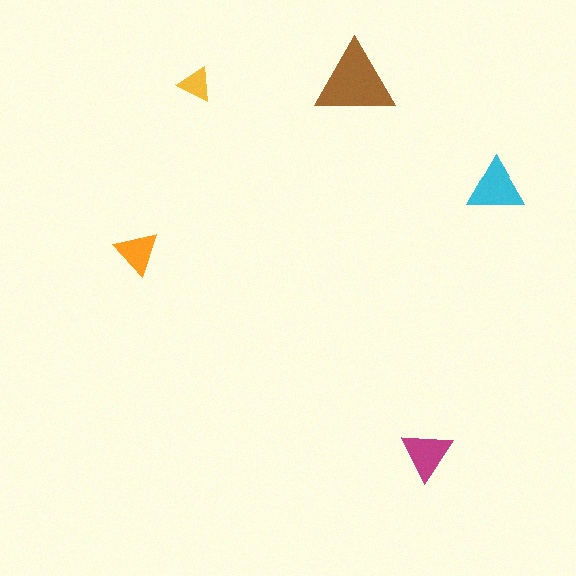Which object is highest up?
The brown triangle is topmost.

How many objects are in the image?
There are 5 objects in the image.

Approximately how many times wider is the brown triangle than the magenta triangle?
About 1.5 times wider.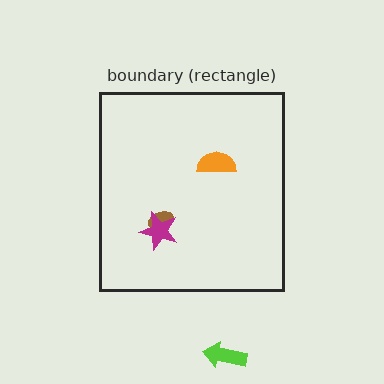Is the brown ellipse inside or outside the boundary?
Inside.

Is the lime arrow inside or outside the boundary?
Outside.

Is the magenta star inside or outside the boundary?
Inside.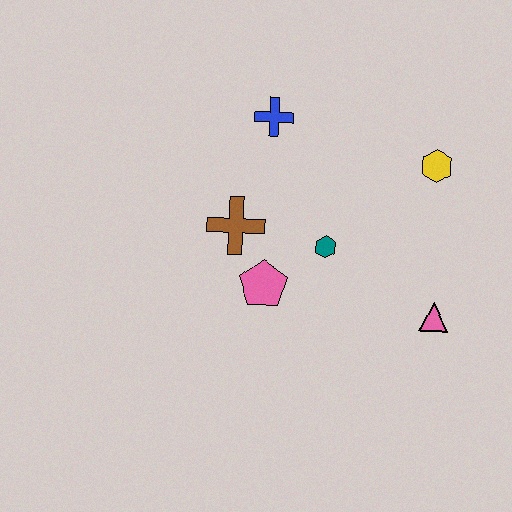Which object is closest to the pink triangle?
The teal hexagon is closest to the pink triangle.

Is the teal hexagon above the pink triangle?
Yes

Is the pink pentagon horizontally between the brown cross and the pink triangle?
Yes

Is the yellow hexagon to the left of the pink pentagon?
No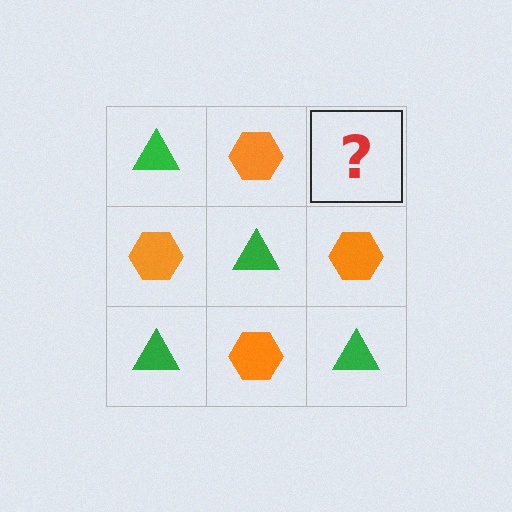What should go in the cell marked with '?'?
The missing cell should contain a green triangle.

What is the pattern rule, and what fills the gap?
The rule is that it alternates green triangle and orange hexagon in a checkerboard pattern. The gap should be filled with a green triangle.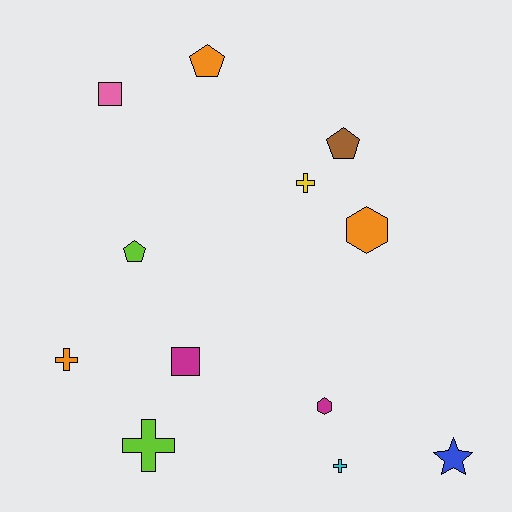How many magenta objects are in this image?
There are 2 magenta objects.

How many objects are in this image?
There are 12 objects.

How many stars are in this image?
There is 1 star.